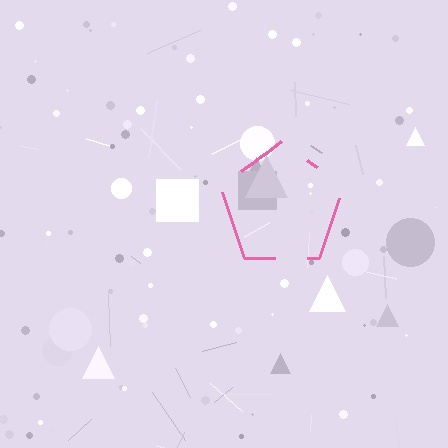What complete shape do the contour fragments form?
The contour fragments form a pentagon.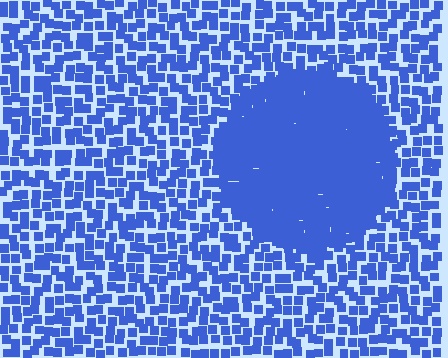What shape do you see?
I see a circle.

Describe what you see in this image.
The image contains small blue elements arranged at two different densities. A circle-shaped region is visible where the elements are more densely packed than the surrounding area.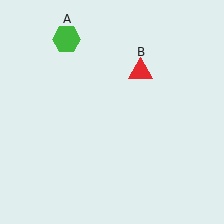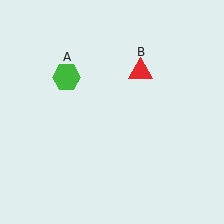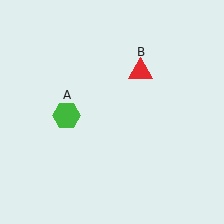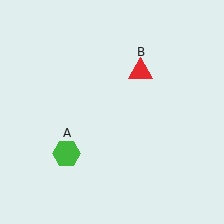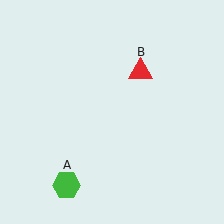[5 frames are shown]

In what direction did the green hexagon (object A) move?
The green hexagon (object A) moved down.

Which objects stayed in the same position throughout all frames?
Red triangle (object B) remained stationary.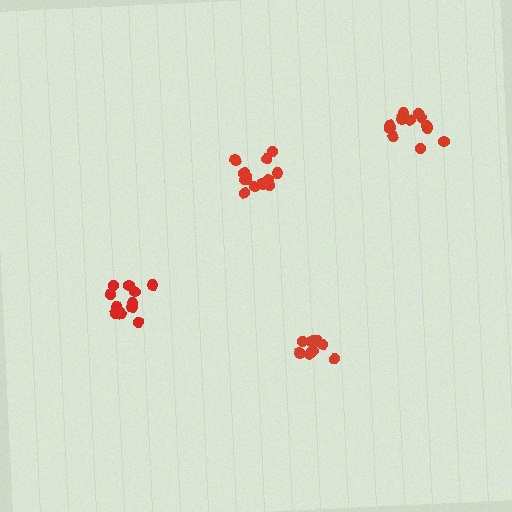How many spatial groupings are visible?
There are 4 spatial groupings.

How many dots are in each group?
Group 1: 13 dots, Group 2: 11 dots, Group 3: 14 dots, Group 4: 10 dots (48 total).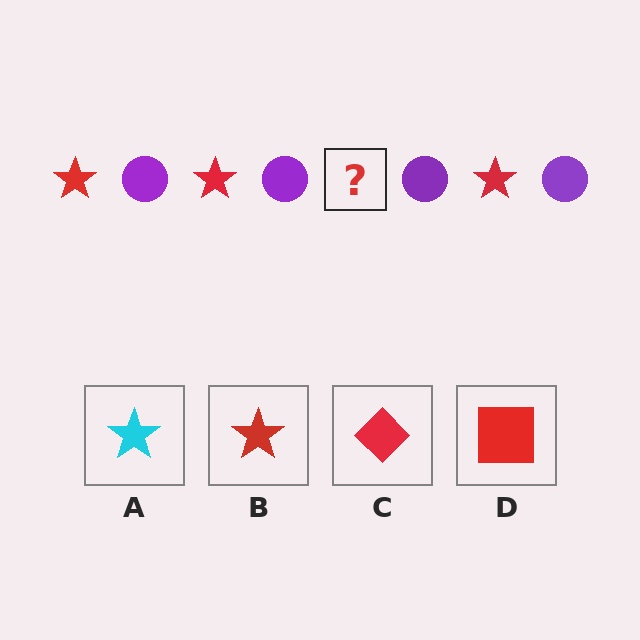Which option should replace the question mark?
Option B.